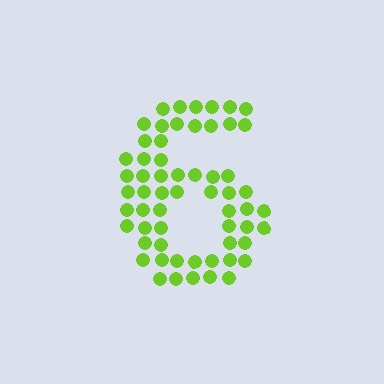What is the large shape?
The large shape is the digit 6.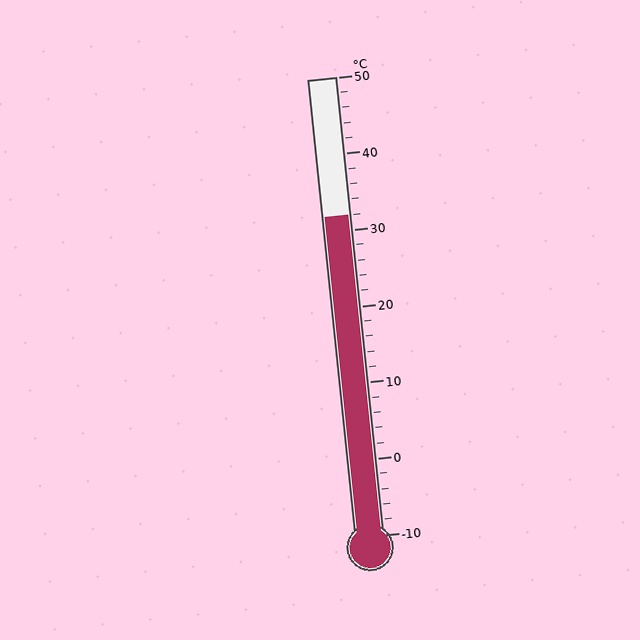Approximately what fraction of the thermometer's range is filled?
The thermometer is filled to approximately 70% of its range.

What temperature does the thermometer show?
The thermometer shows approximately 32°C.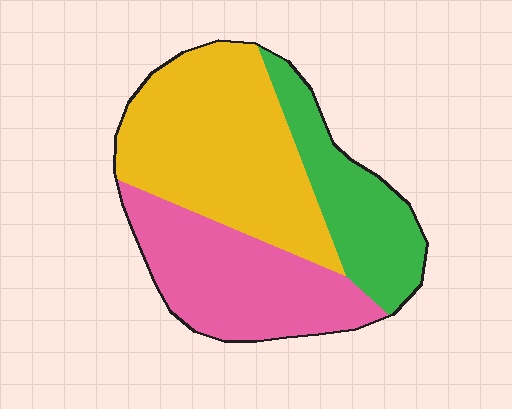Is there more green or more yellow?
Yellow.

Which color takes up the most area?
Yellow, at roughly 45%.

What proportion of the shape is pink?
Pink covers 33% of the shape.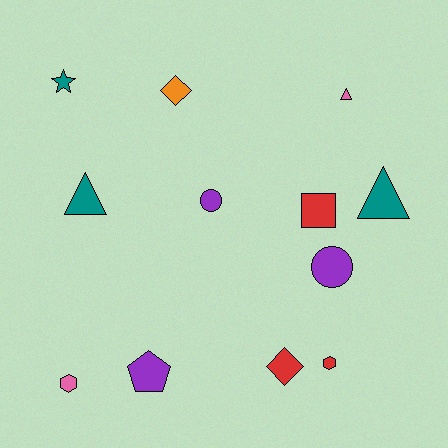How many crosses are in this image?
There are no crosses.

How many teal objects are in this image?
There are 3 teal objects.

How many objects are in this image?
There are 12 objects.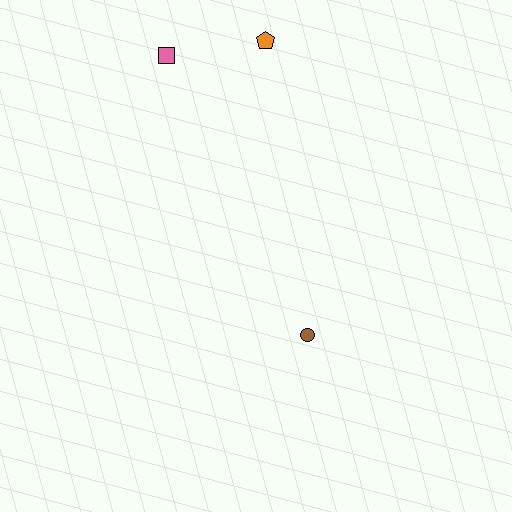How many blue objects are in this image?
There are no blue objects.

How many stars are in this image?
There are no stars.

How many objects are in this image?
There are 3 objects.